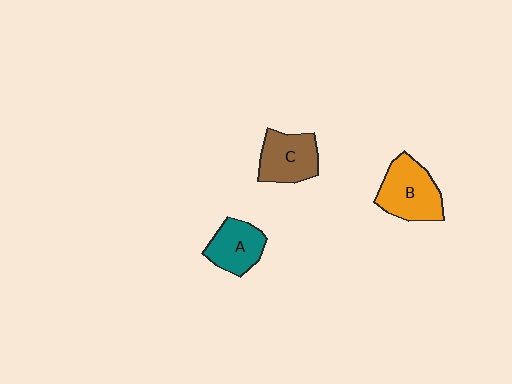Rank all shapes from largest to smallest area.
From largest to smallest: B (orange), C (brown), A (teal).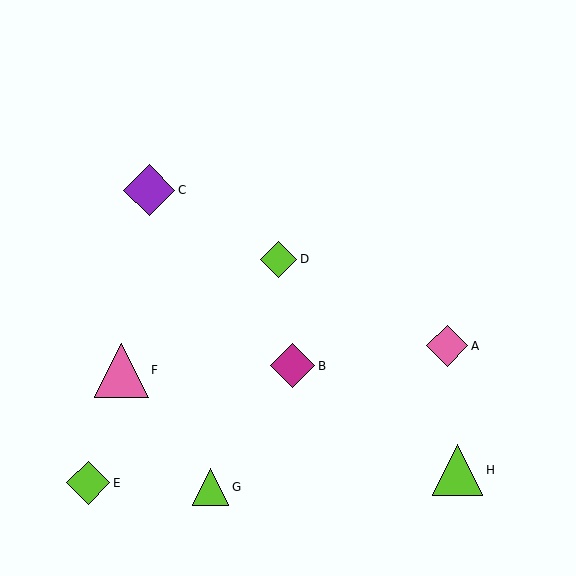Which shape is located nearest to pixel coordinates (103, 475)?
The lime diamond (labeled E) at (88, 483) is nearest to that location.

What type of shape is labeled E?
Shape E is a lime diamond.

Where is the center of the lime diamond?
The center of the lime diamond is at (88, 483).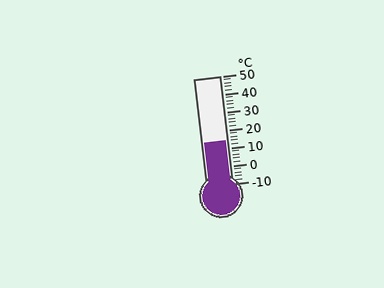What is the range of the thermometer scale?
The thermometer scale ranges from -10°C to 50°C.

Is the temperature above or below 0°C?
The temperature is above 0°C.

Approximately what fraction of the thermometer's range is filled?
The thermometer is filled to approximately 40% of its range.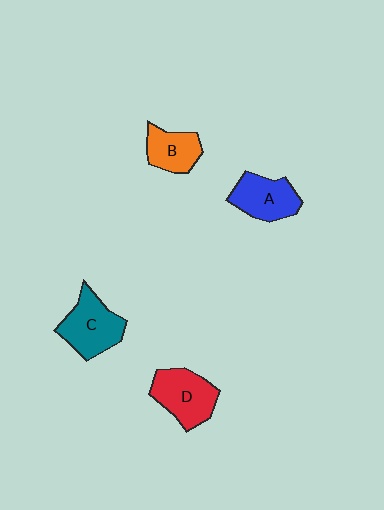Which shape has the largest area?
Shape C (teal).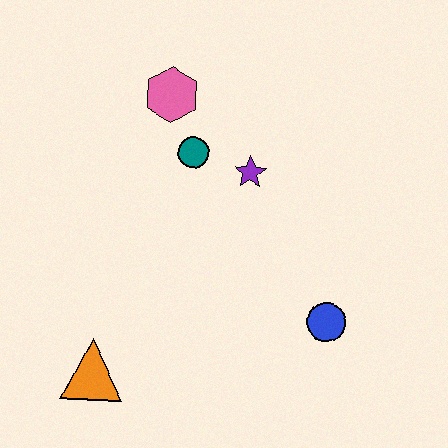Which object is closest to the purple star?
The teal circle is closest to the purple star.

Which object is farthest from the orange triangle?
The pink hexagon is farthest from the orange triangle.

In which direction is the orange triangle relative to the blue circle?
The orange triangle is to the left of the blue circle.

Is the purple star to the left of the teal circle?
No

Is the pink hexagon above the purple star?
Yes